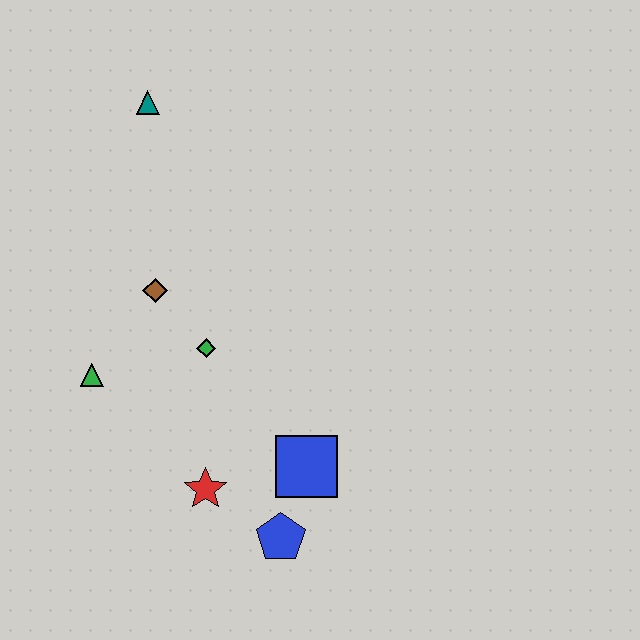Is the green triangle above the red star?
Yes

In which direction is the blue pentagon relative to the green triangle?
The blue pentagon is to the right of the green triangle.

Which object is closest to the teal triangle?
The brown diamond is closest to the teal triangle.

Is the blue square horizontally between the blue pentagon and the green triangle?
No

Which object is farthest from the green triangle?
The teal triangle is farthest from the green triangle.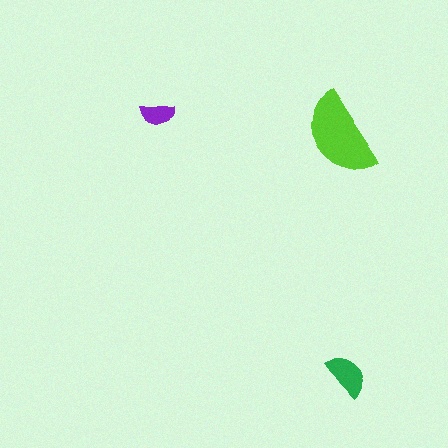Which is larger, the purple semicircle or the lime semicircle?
The lime one.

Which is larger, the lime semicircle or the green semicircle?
The lime one.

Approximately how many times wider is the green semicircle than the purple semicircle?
About 1.5 times wider.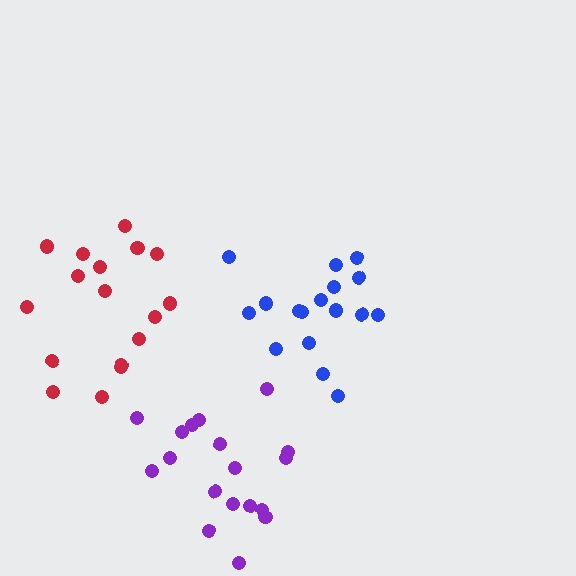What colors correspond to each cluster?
The clusters are colored: blue, red, purple.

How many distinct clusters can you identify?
There are 3 distinct clusters.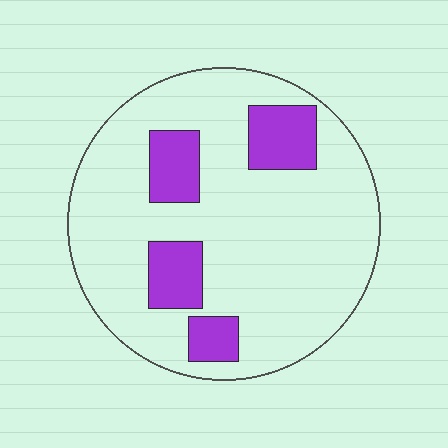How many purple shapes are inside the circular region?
4.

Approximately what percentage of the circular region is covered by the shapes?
Approximately 20%.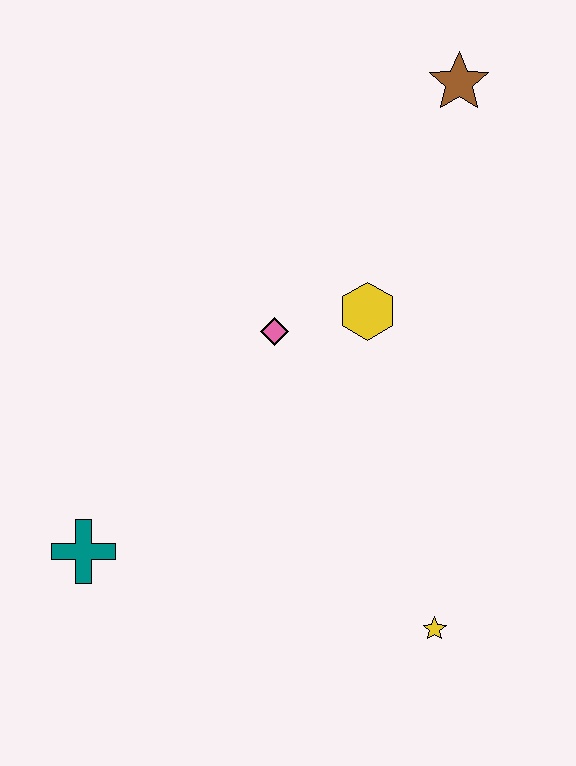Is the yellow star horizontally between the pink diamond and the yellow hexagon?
No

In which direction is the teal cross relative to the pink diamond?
The teal cross is below the pink diamond.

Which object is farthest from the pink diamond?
The yellow star is farthest from the pink diamond.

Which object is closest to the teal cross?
The pink diamond is closest to the teal cross.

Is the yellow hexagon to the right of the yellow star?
No